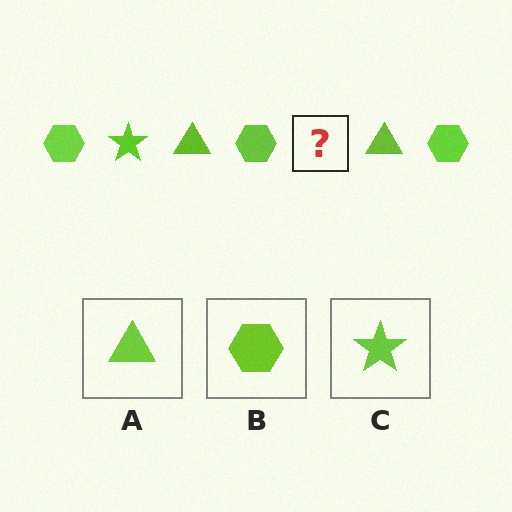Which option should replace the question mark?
Option C.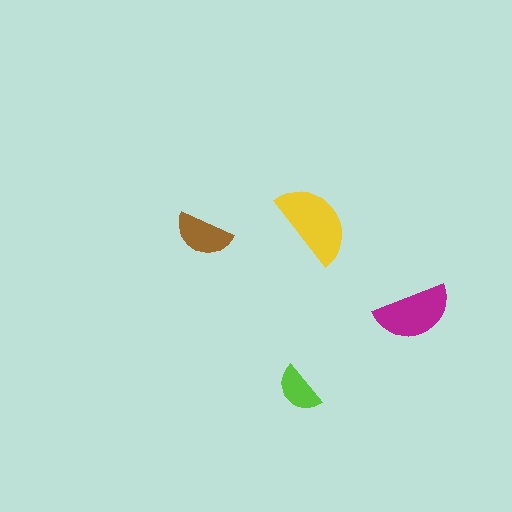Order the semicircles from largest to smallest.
the yellow one, the magenta one, the brown one, the lime one.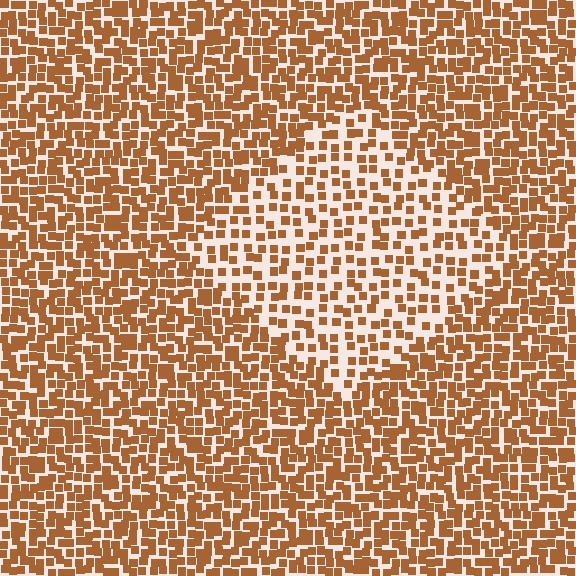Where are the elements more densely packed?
The elements are more densely packed outside the diamond boundary.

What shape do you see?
I see a diamond.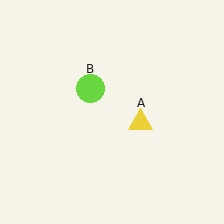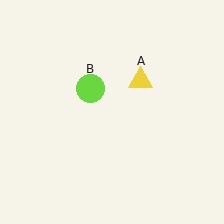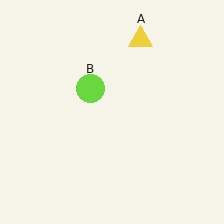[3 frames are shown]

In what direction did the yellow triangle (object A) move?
The yellow triangle (object A) moved up.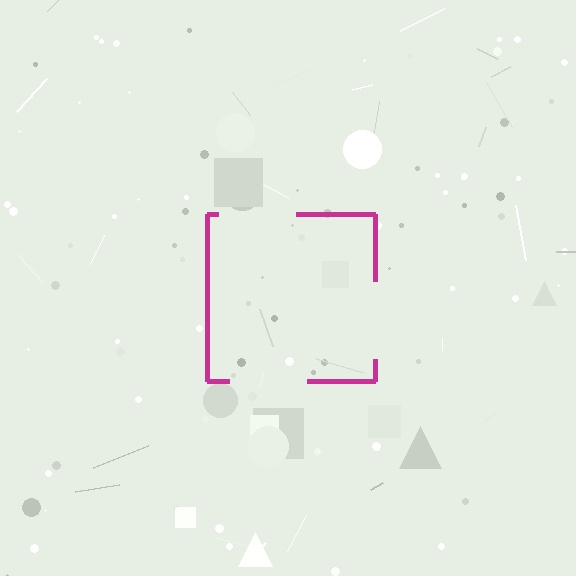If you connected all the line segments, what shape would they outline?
They would outline a square.